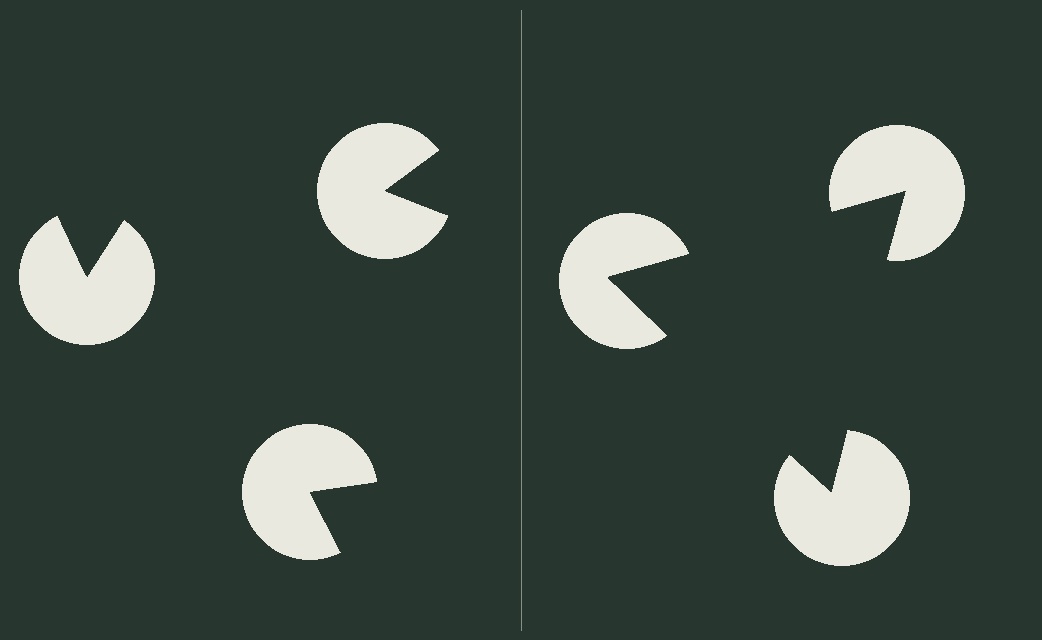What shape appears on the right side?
An illusory triangle.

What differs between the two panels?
The pac-man discs are positioned identically on both sides; only the wedge orientations differ. On the right they align to a triangle; on the left they are misaligned.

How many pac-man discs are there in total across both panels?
6 — 3 on each side.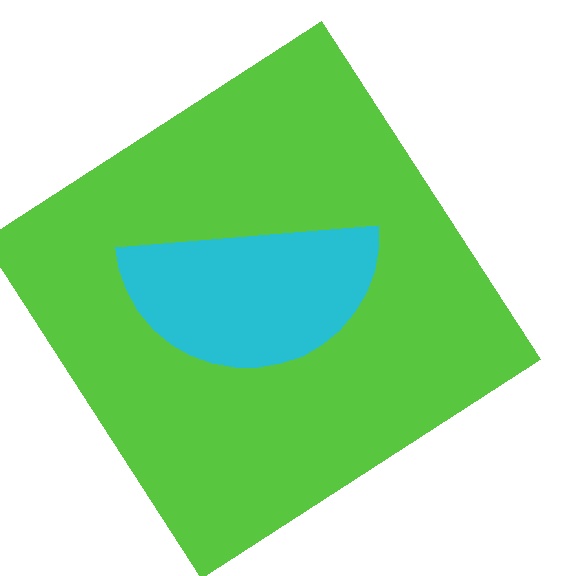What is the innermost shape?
The cyan semicircle.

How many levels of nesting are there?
2.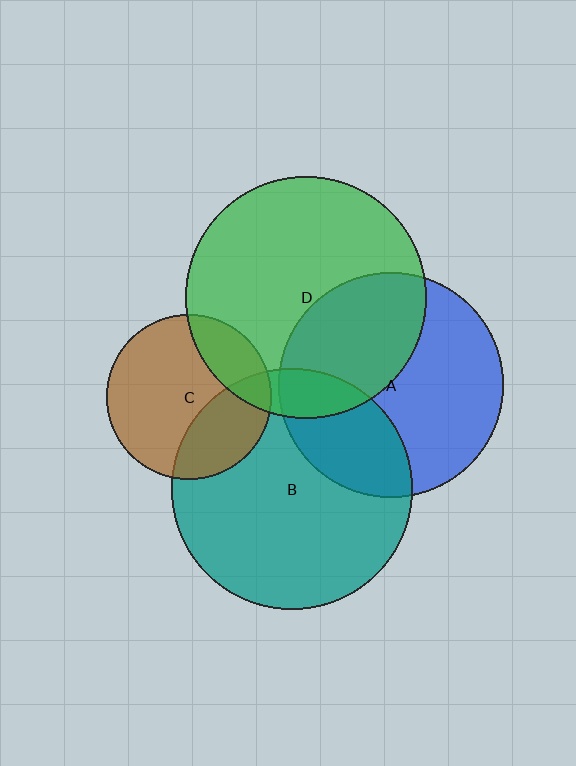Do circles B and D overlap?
Yes.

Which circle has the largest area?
Circle D (green).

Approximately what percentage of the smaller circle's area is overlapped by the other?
Approximately 10%.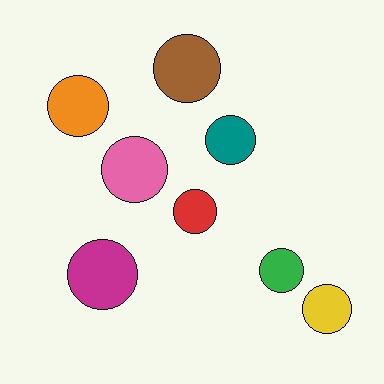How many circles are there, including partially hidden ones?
There are 8 circles.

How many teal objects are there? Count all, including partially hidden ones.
There is 1 teal object.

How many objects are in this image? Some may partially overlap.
There are 8 objects.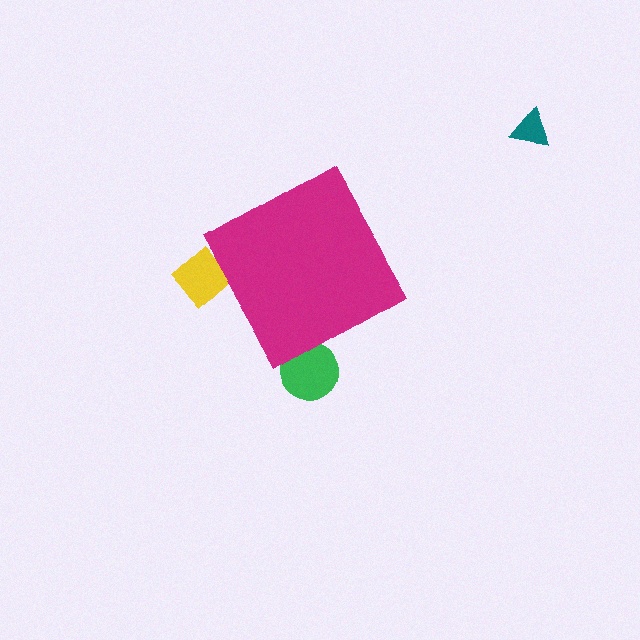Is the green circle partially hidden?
Yes, the green circle is partially hidden behind the magenta diamond.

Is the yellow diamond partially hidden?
Yes, the yellow diamond is partially hidden behind the magenta diamond.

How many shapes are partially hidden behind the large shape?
2 shapes are partially hidden.